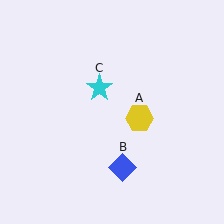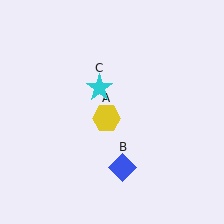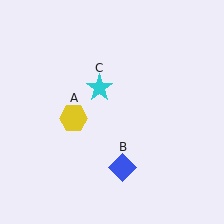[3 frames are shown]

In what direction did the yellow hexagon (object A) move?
The yellow hexagon (object A) moved left.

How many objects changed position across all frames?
1 object changed position: yellow hexagon (object A).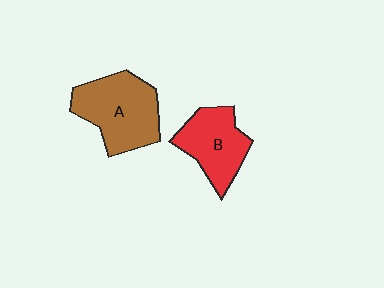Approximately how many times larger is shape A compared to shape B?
Approximately 1.3 times.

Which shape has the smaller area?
Shape B (red).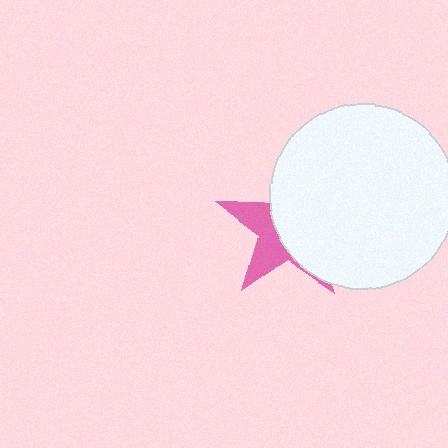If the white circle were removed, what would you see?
You would see the complete pink star.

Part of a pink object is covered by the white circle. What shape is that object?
It is a star.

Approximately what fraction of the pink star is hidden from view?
Roughly 64% of the pink star is hidden behind the white circle.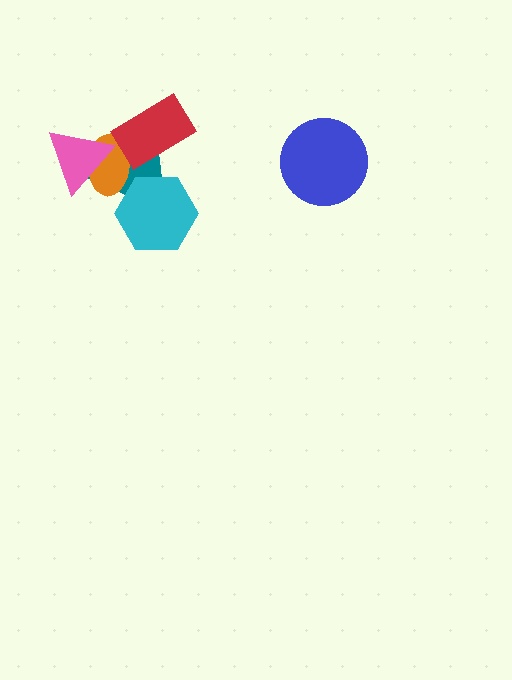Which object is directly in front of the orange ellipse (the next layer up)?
The pink triangle is directly in front of the orange ellipse.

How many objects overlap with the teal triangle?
4 objects overlap with the teal triangle.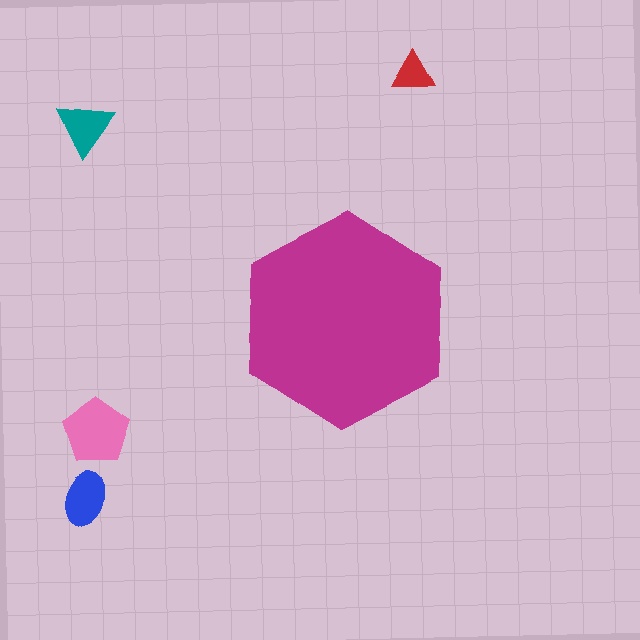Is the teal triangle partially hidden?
No, the teal triangle is fully visible.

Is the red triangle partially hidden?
No, the red triangle is fully visible.